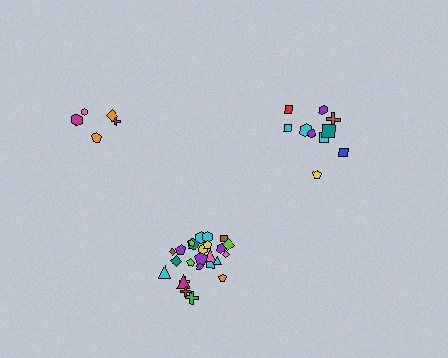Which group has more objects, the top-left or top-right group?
The top-right group.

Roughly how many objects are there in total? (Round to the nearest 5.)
Roughly 40 objects in total.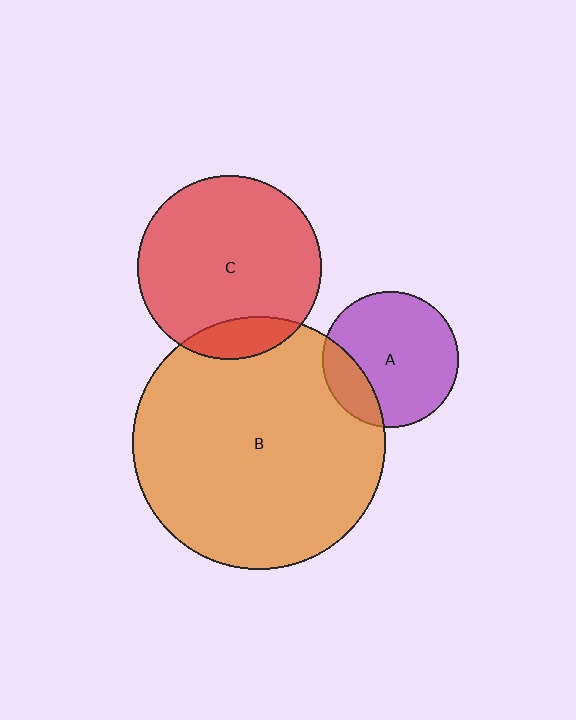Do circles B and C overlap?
Yes.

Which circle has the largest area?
Circle B (orange).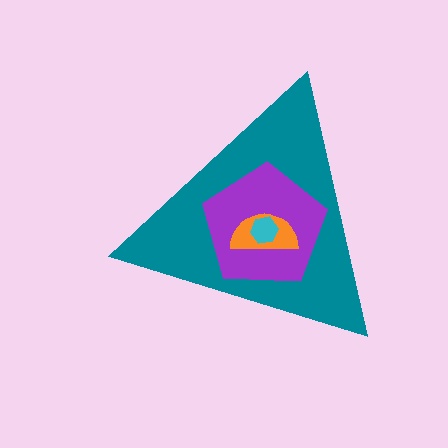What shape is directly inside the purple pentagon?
The orange semicircle.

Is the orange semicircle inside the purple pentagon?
Yes.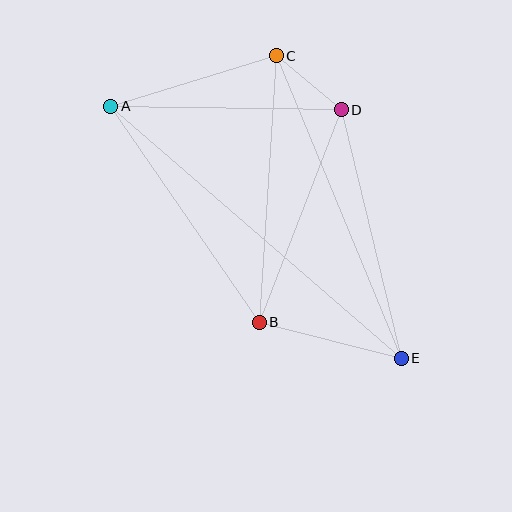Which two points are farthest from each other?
Points A and E are farthest from each other.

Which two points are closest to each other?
Points C and D are closest to each other.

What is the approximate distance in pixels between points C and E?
The distance between C and E is approximately 327 pixels.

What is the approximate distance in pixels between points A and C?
The distance between A and C is approximately 173 pixels.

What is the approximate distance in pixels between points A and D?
The distance between A and D is approximately 231 pixels.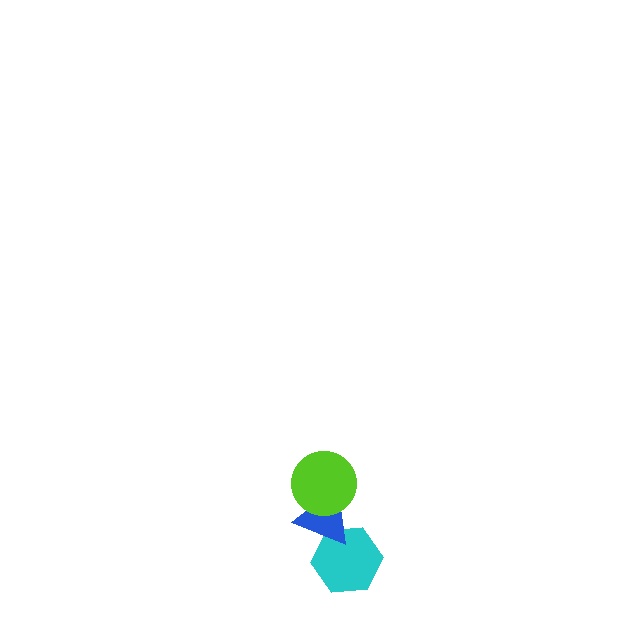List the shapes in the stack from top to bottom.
From top to bottom: the lime circle, the blue triangle, the cyan hexagon.